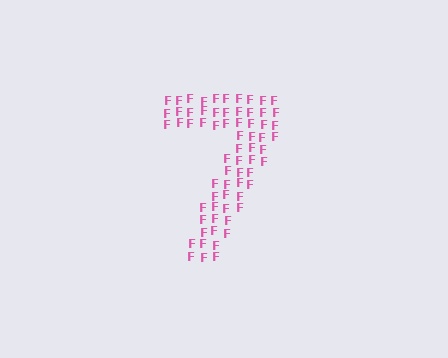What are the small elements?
The small elements are letter F's.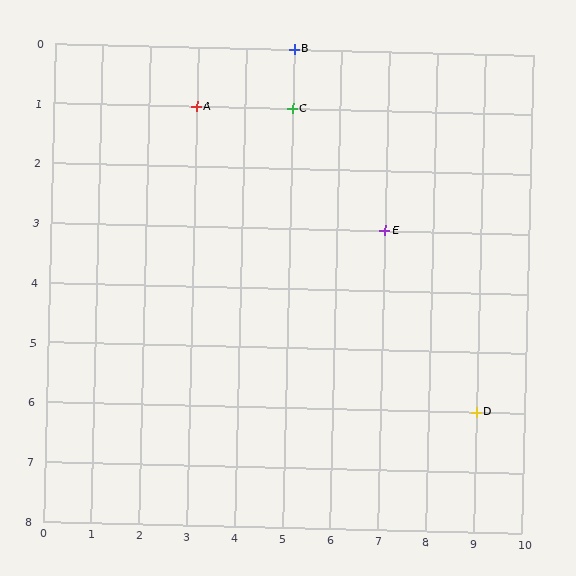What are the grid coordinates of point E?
Point E is at grid coordinates (7, 3).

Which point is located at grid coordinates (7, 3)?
Point E is at (7, 3).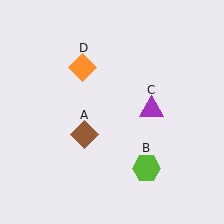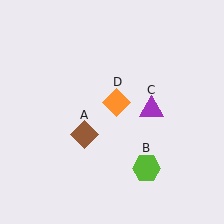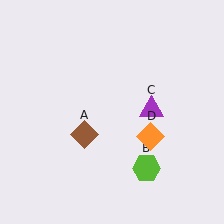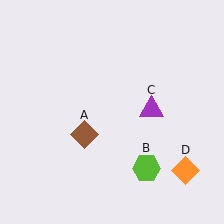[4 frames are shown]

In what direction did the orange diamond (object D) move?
The orange diamond (object D) moved down and to the right.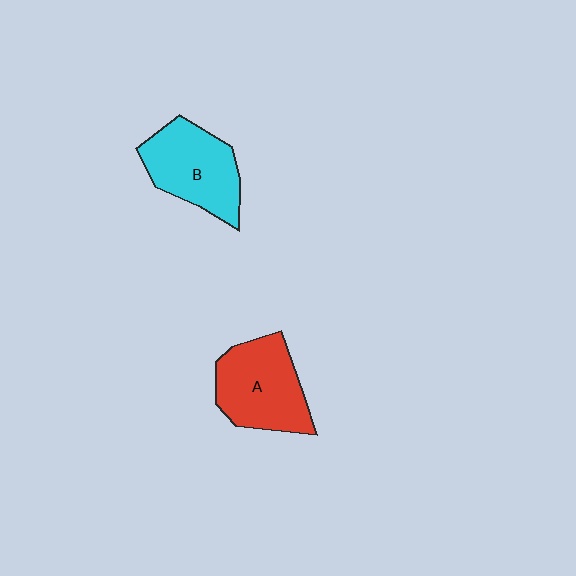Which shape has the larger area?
Shape A (red).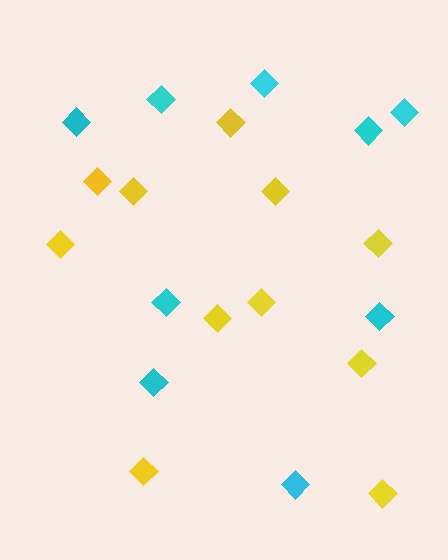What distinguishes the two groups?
There are 2 groups: one group of yellow diamonds (11) and one group of cyan diamonds (9).